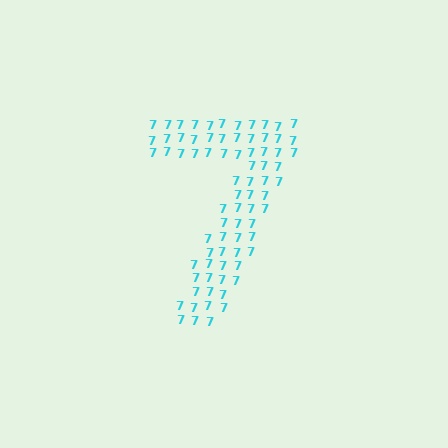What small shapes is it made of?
It is made of small digit 7's.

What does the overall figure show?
The overall figure shows the digit 7.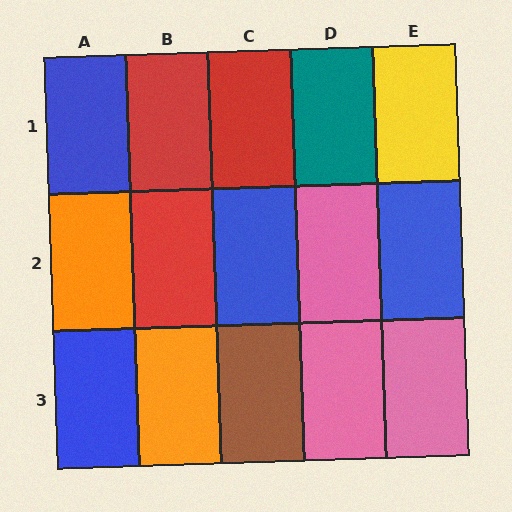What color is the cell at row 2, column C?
Blue.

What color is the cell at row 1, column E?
Yellow.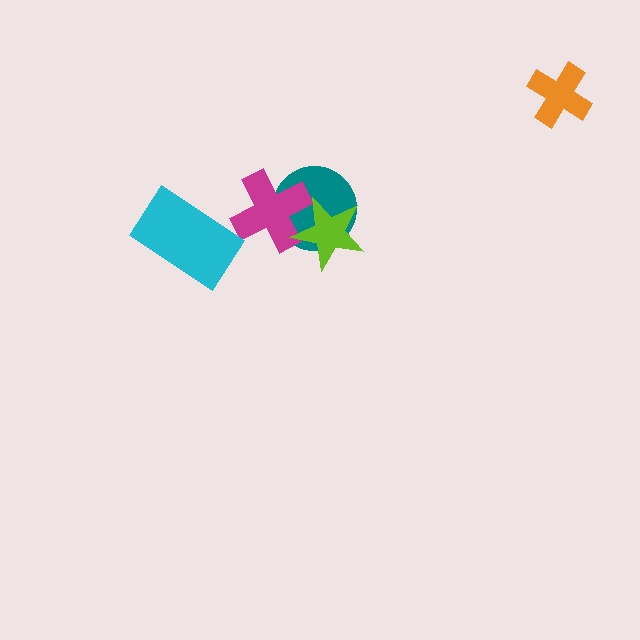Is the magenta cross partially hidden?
Yes, it is partially covered by another shape.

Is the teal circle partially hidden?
Yes, it is partially covered by another shape.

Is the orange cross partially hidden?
No, no other shape covers it.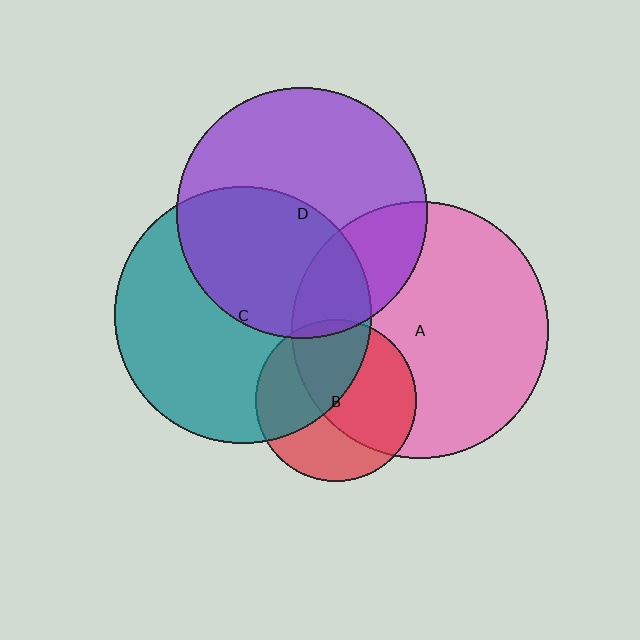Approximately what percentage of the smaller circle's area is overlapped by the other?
Approximately 20%.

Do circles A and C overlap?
Yes.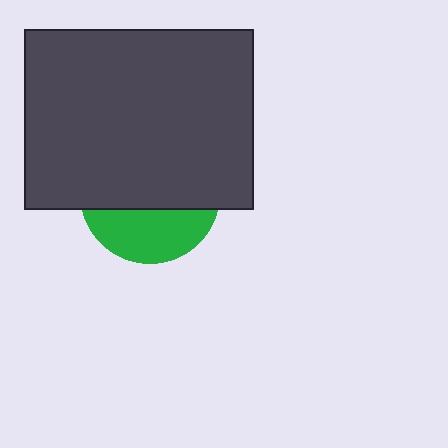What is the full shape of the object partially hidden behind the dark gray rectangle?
The partially hidden object is a green circle.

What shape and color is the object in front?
The object in front is a dark gray rectangle.